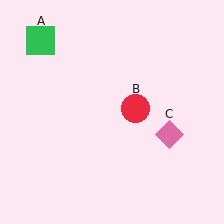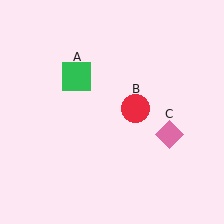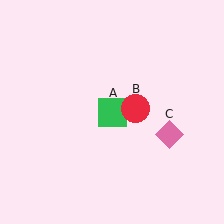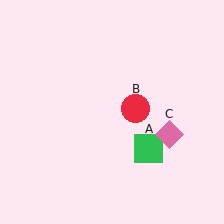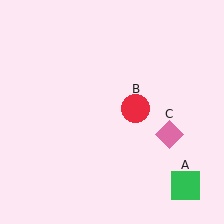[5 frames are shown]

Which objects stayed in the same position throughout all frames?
Red circle (object B) and pink diamond (object C) remained stationary.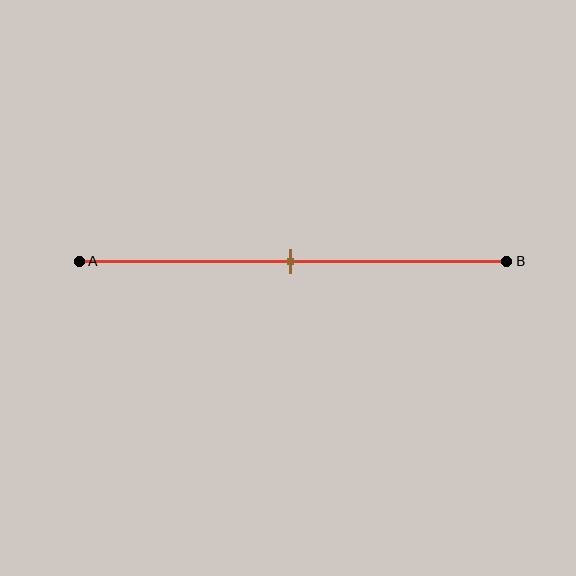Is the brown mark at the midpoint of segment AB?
Yes, the mark is approximately at the midpoint.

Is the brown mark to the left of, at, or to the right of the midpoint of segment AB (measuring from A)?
The brown mark is approximately at the midpoint of segment AB.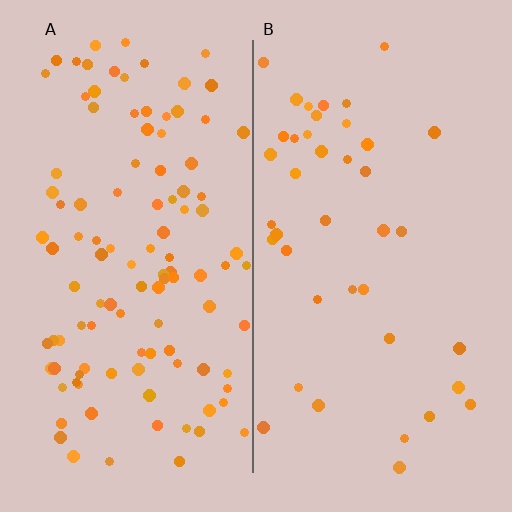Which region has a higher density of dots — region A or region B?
A (the left).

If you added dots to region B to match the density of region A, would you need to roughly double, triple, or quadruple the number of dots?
Approximately triple.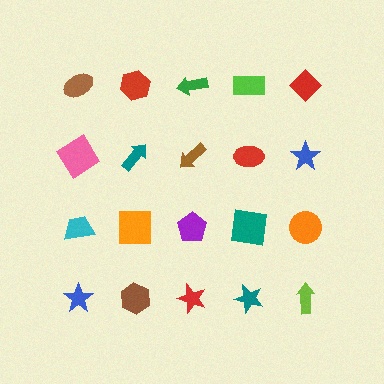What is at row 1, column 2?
A red hexagon.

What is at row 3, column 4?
A teal square.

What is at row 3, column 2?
An orange square.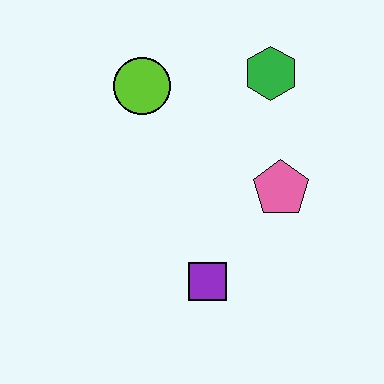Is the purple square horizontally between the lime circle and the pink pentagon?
Yes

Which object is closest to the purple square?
The pink pentagon is closest to the purple square.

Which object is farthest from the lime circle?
The purple square is farthest from the lime circle.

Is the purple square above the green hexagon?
No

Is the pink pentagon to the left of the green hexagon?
No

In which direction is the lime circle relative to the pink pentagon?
The lime circle is to the left of the pink pentagon.